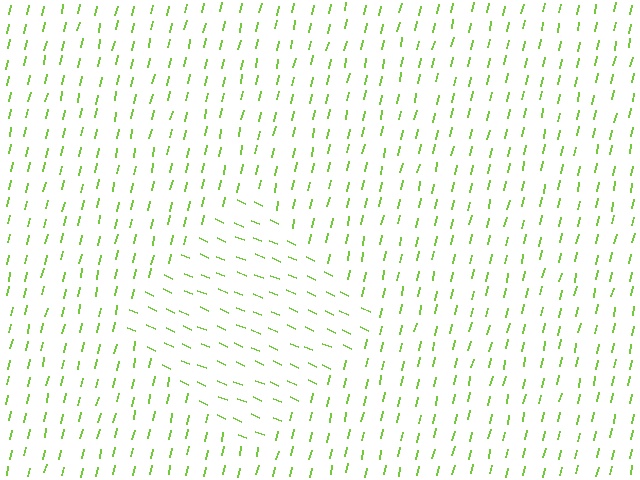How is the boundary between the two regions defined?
The boundary is defined purely by a change in line orientation (approximately 78 degrees difference). All lines are the same color and thickness.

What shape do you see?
I see a diamond.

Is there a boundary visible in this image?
Yes, there is a texture boundary formed by a change in line orientation.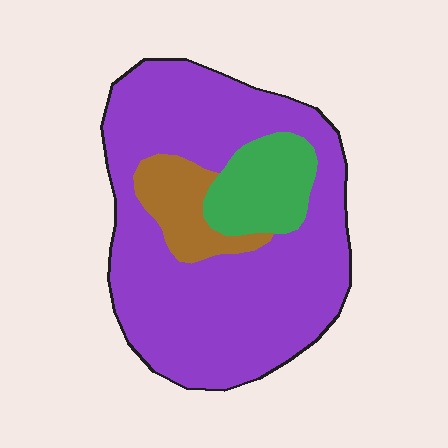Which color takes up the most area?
Purple, at roughly 75%.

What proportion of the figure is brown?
Brown takes up about one tenth (1/10) of the figure.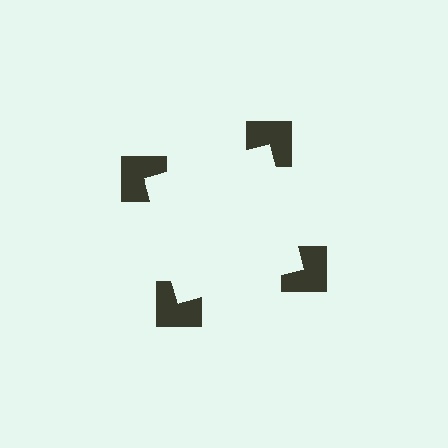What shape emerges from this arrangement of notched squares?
An illusory square — its edges are inferred from the aligned wedge cuts in the notched squares, not physically drawn.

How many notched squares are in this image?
There are 4 — one at each vertex of the illusory square.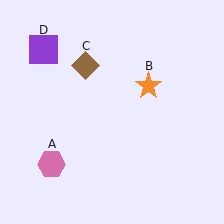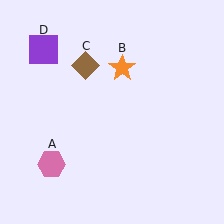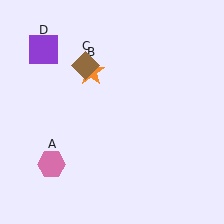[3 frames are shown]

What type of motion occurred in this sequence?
The orange star (object B) rotated counterclockwise around the center of the scene.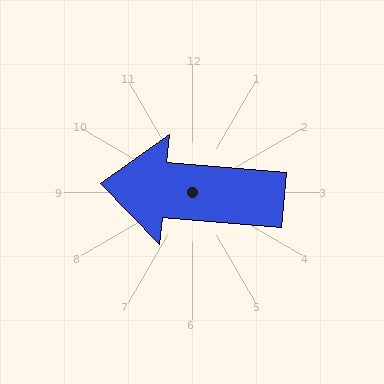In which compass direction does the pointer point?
West.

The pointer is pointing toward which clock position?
Roughly 9 o'clock.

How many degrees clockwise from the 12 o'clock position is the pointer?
Approximately 275 degrees.